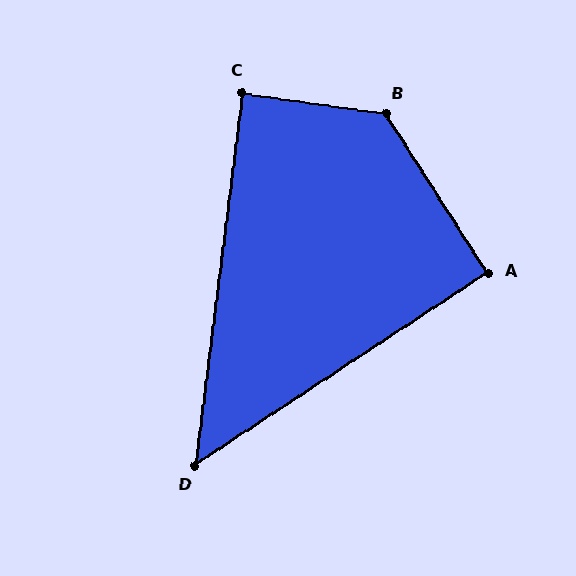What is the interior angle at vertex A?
Approximately 91 degrees (approximately right).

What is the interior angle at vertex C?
Approximately 89 degrees (approximately right).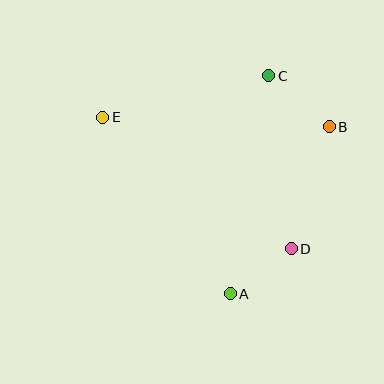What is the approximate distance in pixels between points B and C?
The distance between B and C is approximately 79 pixels.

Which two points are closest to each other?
Points A and D are closest to each other.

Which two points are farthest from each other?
Points D and E are farthest from each other.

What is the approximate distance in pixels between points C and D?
The distance between C and D is approximately 174 pixels.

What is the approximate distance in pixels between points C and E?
The distance between C and E is approximately 171 pixels.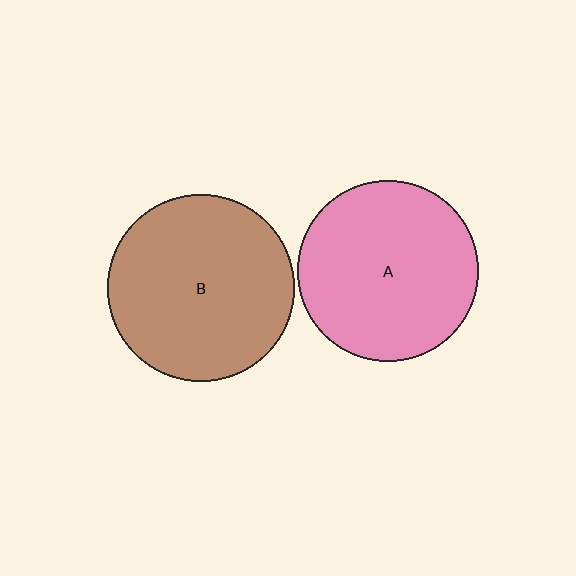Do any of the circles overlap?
No, none of the circles overlap.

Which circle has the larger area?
Circle B (brown).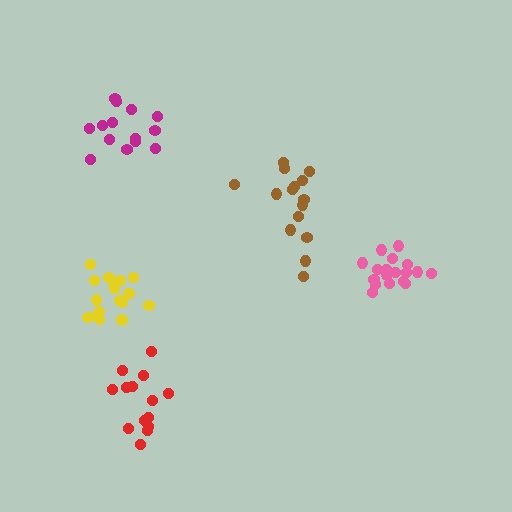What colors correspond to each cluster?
The clusters are colored: brown, yellow, red, magenta, pink.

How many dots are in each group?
Group 1: 15 dots, Group 2: 18 dots, Group 3: 14 dots, Group 4: 14 dots, Group 5: 18 dots (79 total).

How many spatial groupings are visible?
There are 5 spatial groupings.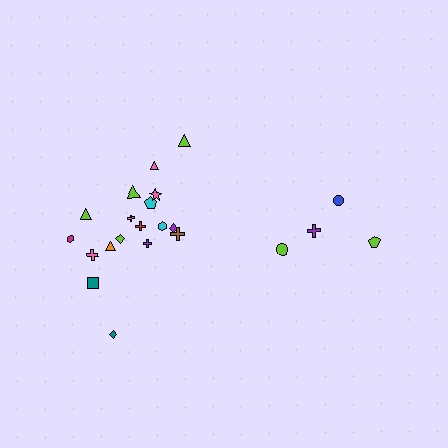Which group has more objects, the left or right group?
The left group.